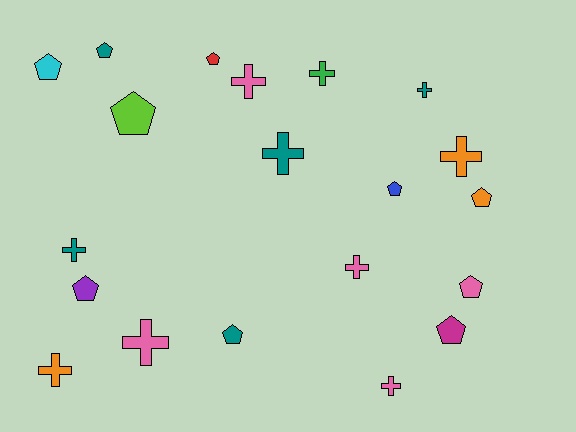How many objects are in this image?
There are 20 objects.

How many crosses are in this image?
There are 10 crosses.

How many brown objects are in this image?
There are no brown objects.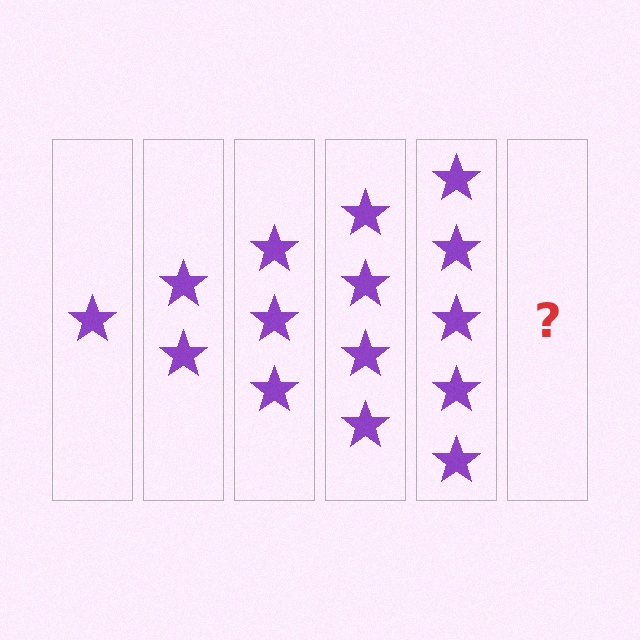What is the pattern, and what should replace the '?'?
The pattern is that each step adds one more star. The '?' should be 6 stars.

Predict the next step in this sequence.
The next step is 6 stars.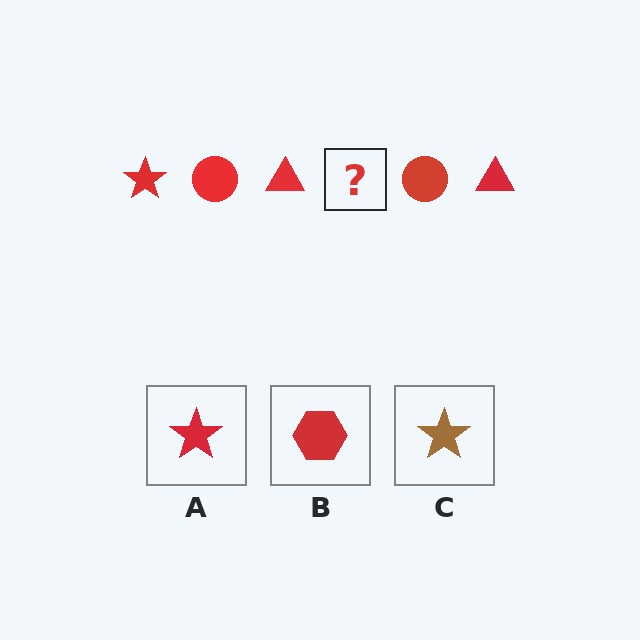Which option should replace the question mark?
Option A.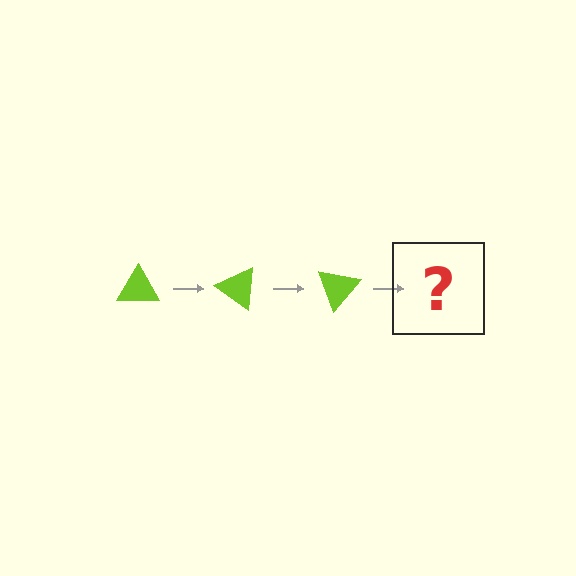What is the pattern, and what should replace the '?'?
The pattern is that the triangle rotates 35 degrees each step. The '?' should be a lime triangle rotated 105 degrees.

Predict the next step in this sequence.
The next step is a lime triangle rotated 105 degrees.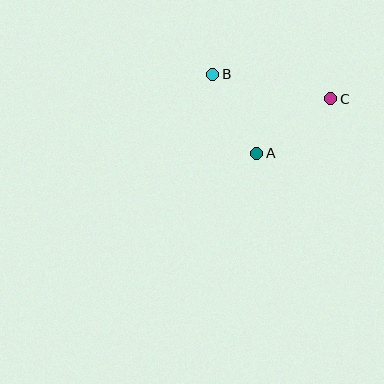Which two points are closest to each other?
Points A and B are closest to each other.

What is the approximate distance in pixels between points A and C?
The distance between A and C is approximately 92 pixels.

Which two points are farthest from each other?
Points B and C are farthest from each other.